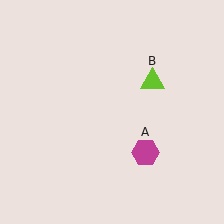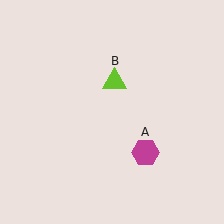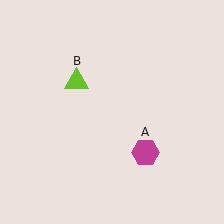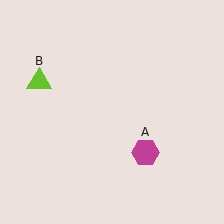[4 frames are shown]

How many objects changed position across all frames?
1 object changed position: lime triangle (object B).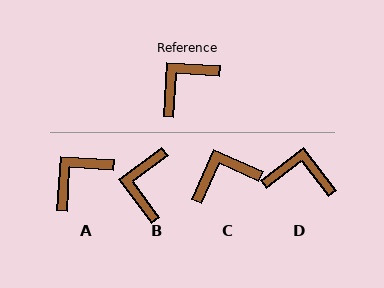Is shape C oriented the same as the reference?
No, it is off by about 21 degrees.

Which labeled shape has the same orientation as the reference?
A.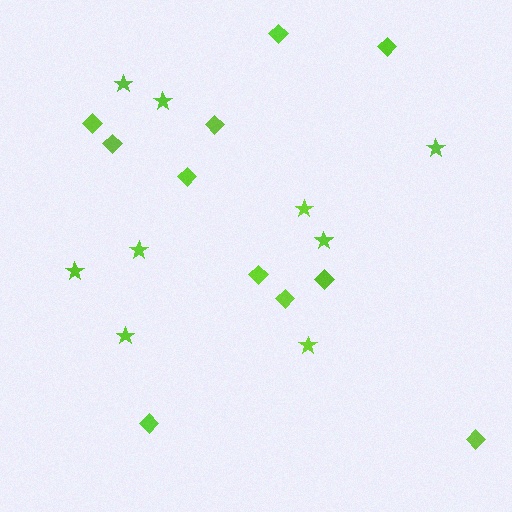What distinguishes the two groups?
There are 2 groups: one group of diamonds (11) and one group of stars (9).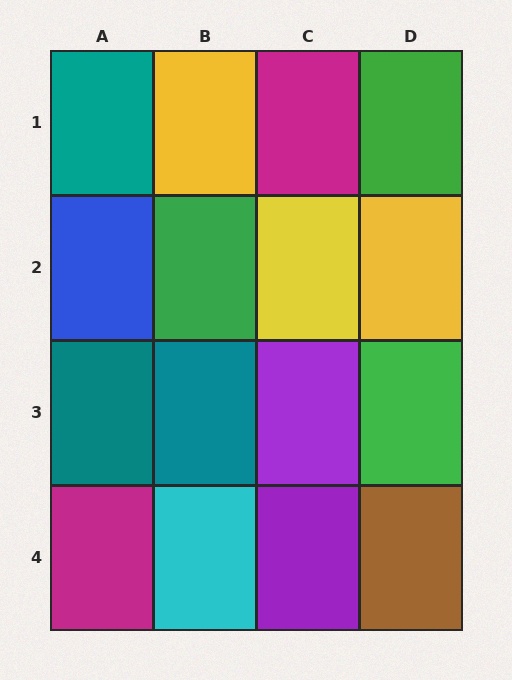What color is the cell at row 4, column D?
Brown.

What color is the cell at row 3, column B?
Teal.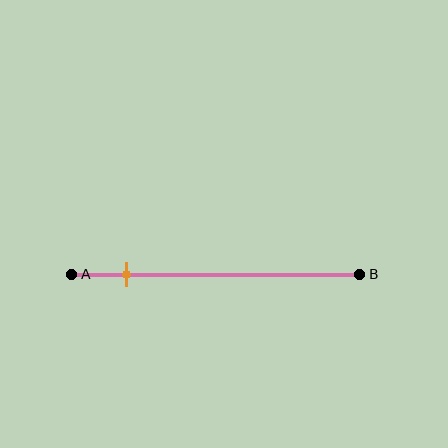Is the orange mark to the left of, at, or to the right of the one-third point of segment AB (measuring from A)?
The orange mark is to the left of the one-third point of segment AB.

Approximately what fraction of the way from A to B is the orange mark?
The orange mark is approximately 20% of the way from A to B.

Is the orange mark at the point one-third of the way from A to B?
No, the mark is at about 20% from A, not at the 33% one-third point.